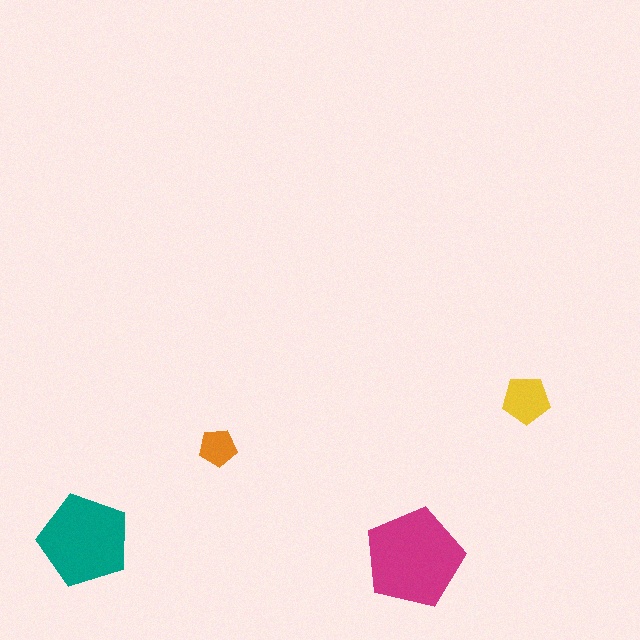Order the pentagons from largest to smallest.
the magenta one, the teal one, the yellow one, the orange one.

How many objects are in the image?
There are 4 objects in the image.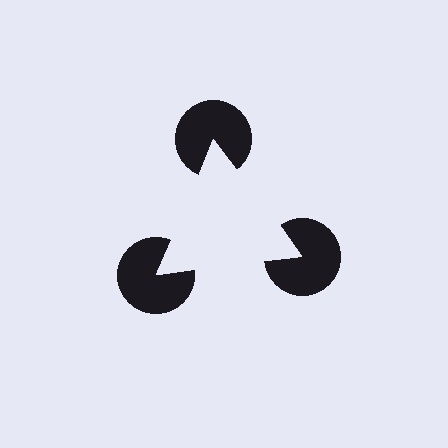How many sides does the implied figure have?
3 sides.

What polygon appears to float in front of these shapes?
An illusory triangle — its edges are inferred from the aligned wedge cuts in the pac-man discs, not physically drawn.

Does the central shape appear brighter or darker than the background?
It typically appears slightly brighter than the background, even though no actual brightness change is drawn.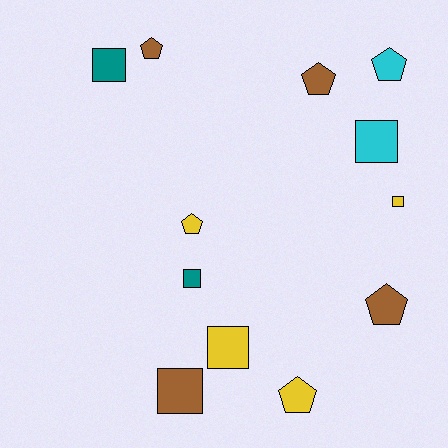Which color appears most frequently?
Brown, with 4 objects.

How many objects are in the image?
There are 12 objects.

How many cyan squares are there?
There is 1 cyan square.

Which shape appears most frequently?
Pentagon, with 6 objects.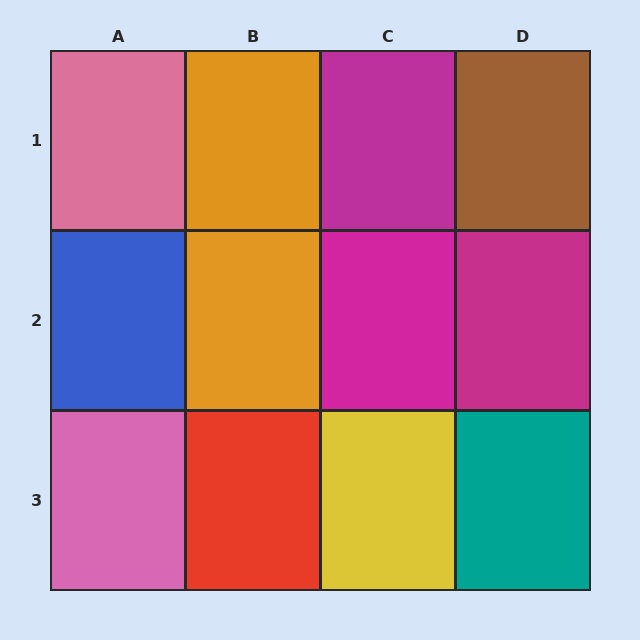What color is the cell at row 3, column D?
Teal.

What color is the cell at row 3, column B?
Red.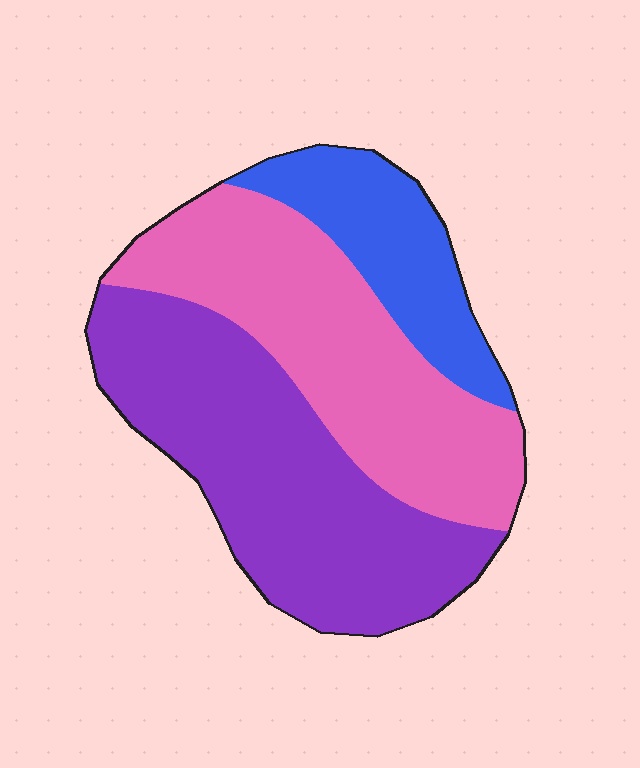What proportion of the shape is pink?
Pink covers about 40% of the shape.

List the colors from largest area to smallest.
From largest to smallest: purple, pink, blue.